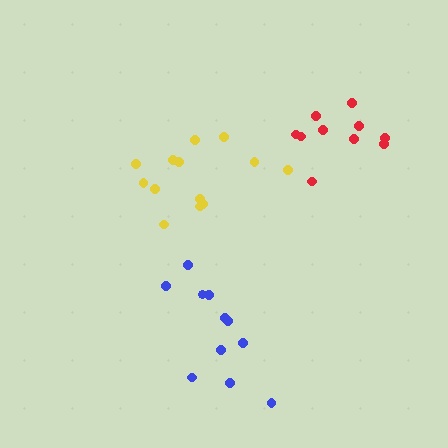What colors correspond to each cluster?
The clusters are colored: blue, yellow, red.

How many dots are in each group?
Group 1: 11 dots, Group 2: 13 dots, Group 3: 10 dots (34 total).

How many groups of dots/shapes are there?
There are 3 groups.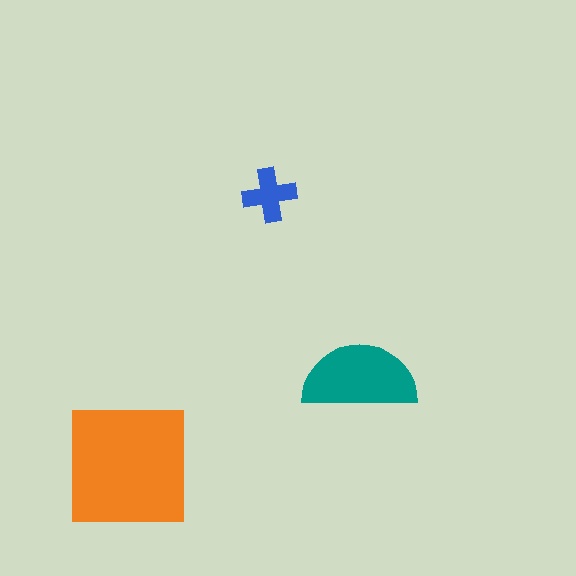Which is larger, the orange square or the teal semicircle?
The orange square.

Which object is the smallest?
The blue cross.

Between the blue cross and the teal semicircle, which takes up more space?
The teal semicircle.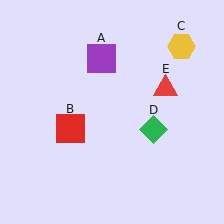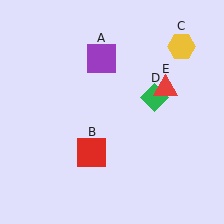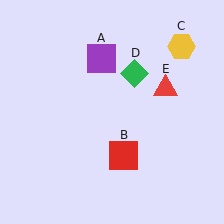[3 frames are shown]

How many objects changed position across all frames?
2 objects changed position: red square (object B), green diamond (object D).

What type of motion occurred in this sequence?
The red square (object B), green diamond (object D) rotated counterclockwise around the center of the scene.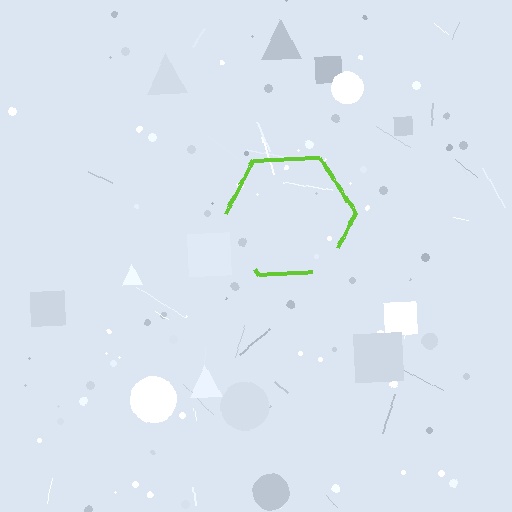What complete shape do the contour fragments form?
The contour fragments form a hexagon.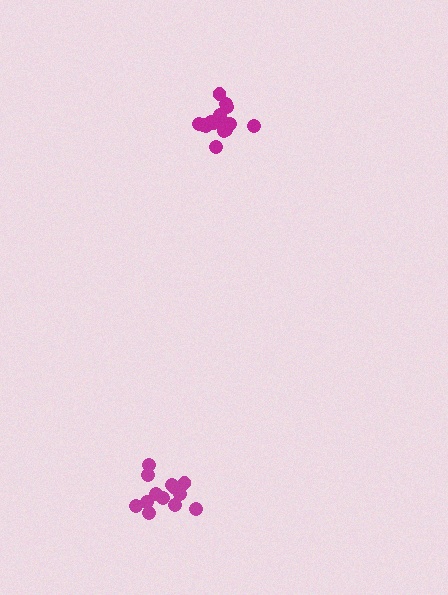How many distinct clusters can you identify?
There are 2 distinct clusters.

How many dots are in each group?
Group 1: 13 dots, Group 2: 15 dots (28 total).